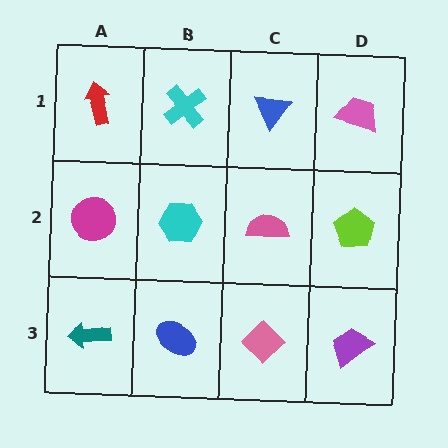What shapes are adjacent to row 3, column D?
A lime pentagon (row 2, column D), a pink diamond (row 3, column C).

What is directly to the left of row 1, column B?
A red arrow.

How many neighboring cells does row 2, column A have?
3.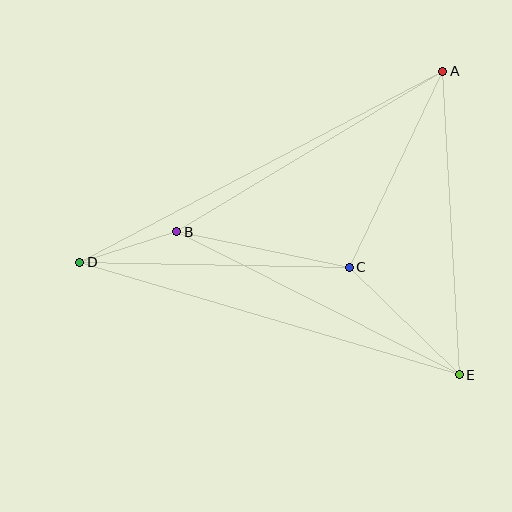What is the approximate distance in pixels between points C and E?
The distance between C and E is approximately 154 pixels.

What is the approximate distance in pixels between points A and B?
The distance between A and B is approximately 311 pixels.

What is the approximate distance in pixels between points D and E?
The distance between D and E is approximately 396 pixels.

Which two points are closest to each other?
Points B and D are closest to each other.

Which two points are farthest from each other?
Points A and D are farthest from each other.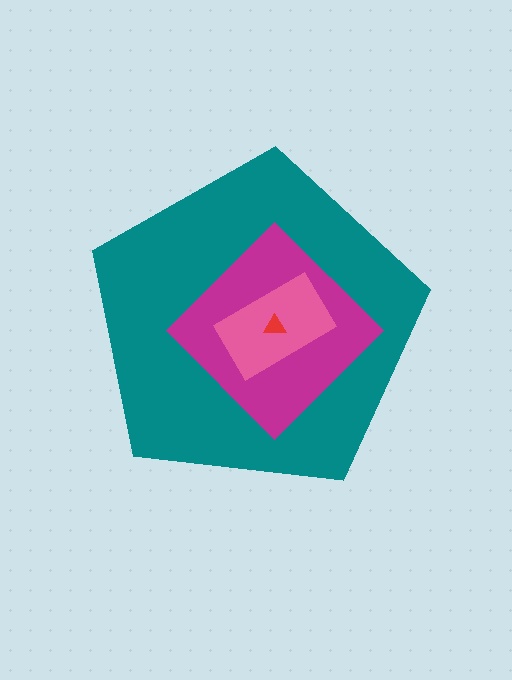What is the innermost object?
The red triangle.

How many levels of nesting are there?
4.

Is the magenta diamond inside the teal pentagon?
Yes.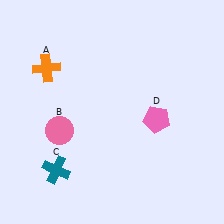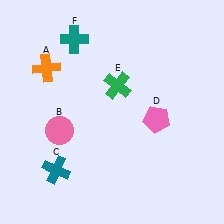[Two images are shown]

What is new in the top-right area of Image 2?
A green cross (E) was added in the top-right area of Image 2.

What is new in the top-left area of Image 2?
A teal cross (F) was added in the top-left area of Image 2.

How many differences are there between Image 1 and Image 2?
There are 2 differences between the two images.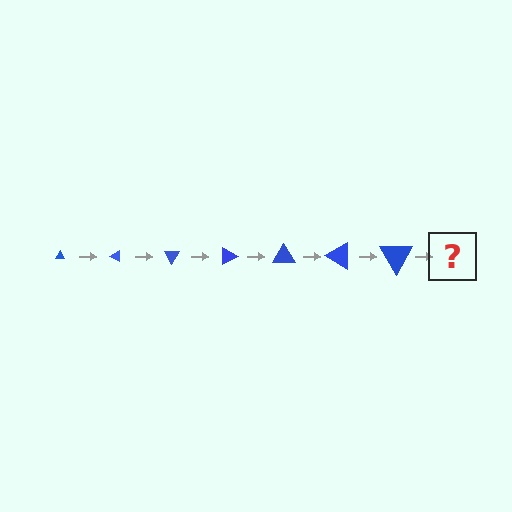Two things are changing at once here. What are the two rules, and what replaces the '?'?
The two rules are that the triangle grows larger each step and it rotates 30 degrees each step. The '?' should be a triangle, larger than the previous one and rotated 210 degrees from the start.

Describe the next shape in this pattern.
It should be a triangle, larger than the previous one and rotated 210 degrees from the start.